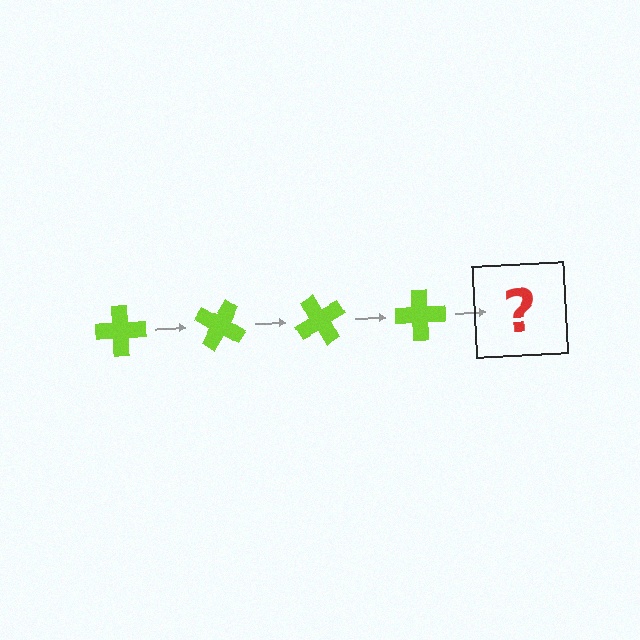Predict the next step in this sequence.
The next step is a lime cross rotated 120 degrees.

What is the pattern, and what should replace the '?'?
The pattern is that the cross rotates 30 degrees each step. The '?' should be a lime cross rotated 120 degrees.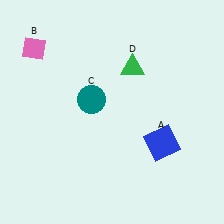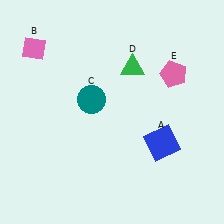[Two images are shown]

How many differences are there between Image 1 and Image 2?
There is 1 difference between the two images.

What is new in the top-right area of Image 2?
A pink pentagon (E) was added in the top-right area of Image 2.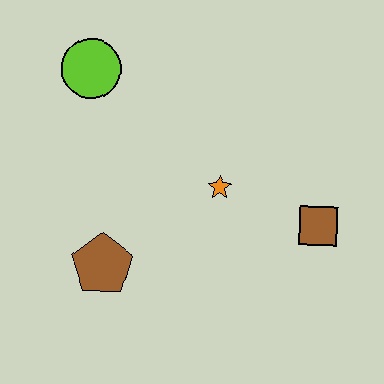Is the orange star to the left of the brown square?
Yes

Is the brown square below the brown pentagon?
No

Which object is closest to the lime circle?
The orange star is closest to the lime circle.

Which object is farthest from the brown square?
The lime circle is farthest from the brown square.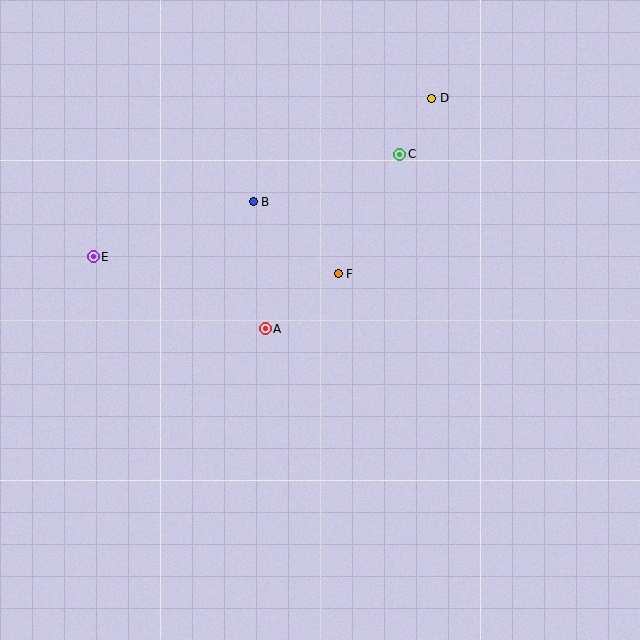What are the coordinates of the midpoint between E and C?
The midpoint between E and C is at (247, 205).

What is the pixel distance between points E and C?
The distance between E and C is 323 pixels.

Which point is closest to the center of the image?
Point F at (338, 274) is closest to the center.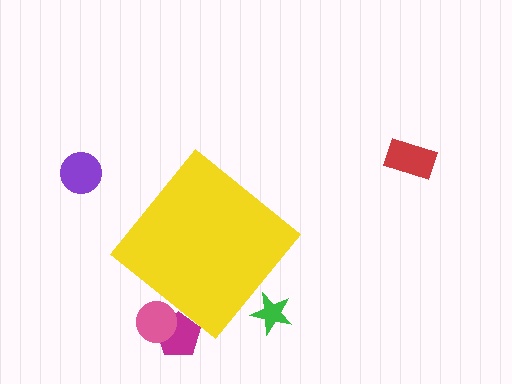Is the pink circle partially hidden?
Yes, the pink circle is partially hidden behind the yellow diamond.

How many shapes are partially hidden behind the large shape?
3 shapes are partially hidden.